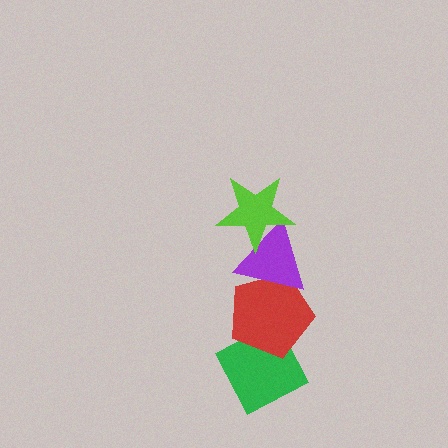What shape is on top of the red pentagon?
The purple triangle is on top of the red pentagon.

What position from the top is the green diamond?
The green diamond is 4th from the top.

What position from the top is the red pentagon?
The red pentagon is 3rd from the top.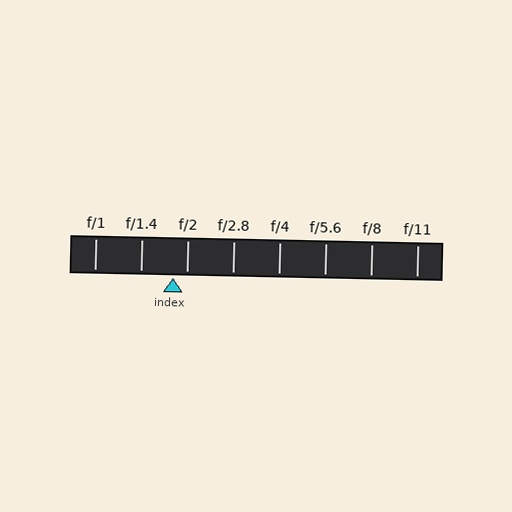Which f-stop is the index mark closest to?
The index mark is closest to f/2.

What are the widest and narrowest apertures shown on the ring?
The widest aperture shown is f/1 and the narrowest is f/11.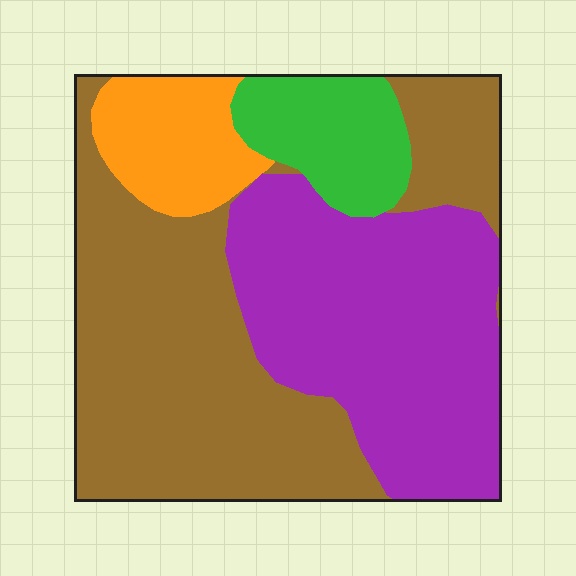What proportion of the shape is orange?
Orange covers 10% of the shape.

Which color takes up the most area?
Brown, at roughly 45%.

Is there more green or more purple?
Purple.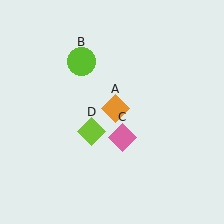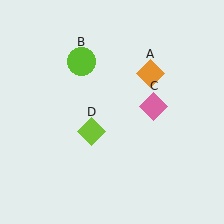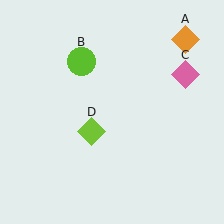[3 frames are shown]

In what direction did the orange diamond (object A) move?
The orange diamond (object A) moved up and to the right.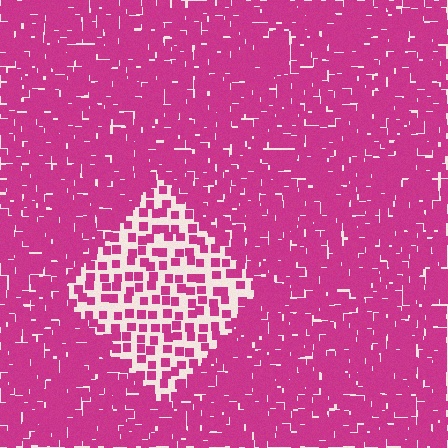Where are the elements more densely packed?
The elements are more densely packed outside the diamond boundary.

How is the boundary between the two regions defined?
The boundary is defined by a change in element density (approximately 2.7x ratio). All elements are the same color, size, and shape.